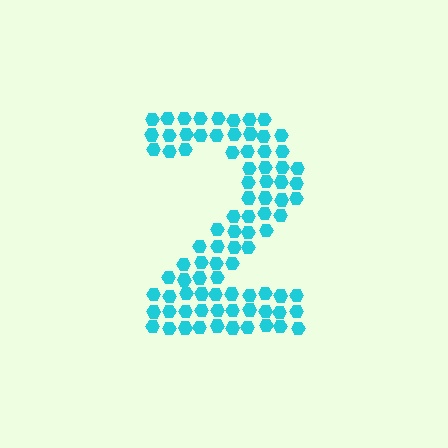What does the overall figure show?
The overall figure shows the digit 2.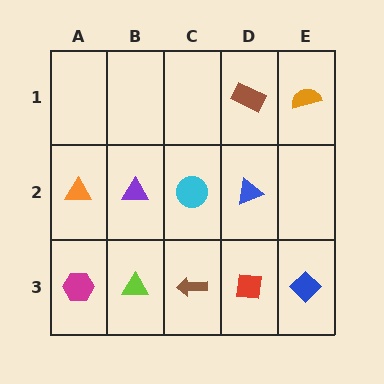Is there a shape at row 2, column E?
No, that cell is empty.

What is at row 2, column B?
A purple triangle.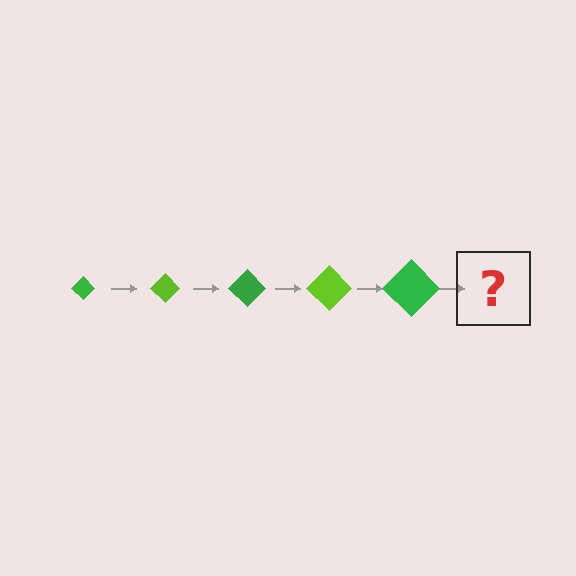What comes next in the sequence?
The next element should be a lime diamond, larger than the previous one.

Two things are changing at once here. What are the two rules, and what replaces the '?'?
The two rules are that the diamond grows larger each step and the color cycles through green and lime. The '?' should be a lime diamond, larger than the previous one.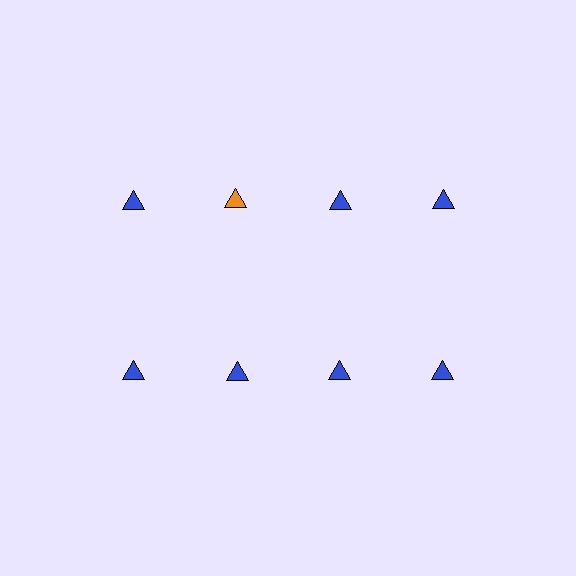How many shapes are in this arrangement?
There are 8 shapes arranged in a grid pattern.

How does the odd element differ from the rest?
It has a different color: orange instead of blue.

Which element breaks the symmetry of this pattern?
The orange triangle in the top row, second from left column breaks the symmetry. All other shapes are blue triangles.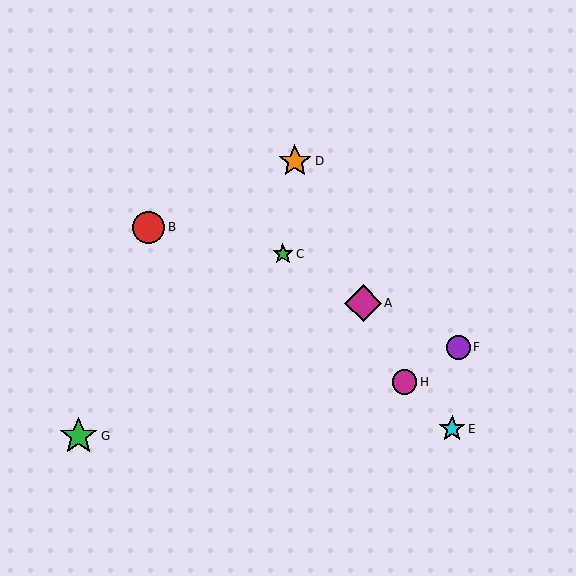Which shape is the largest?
The green star (labeled G) is the largest.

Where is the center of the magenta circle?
The center of the magenta circle is at (404, 382).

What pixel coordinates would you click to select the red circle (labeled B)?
Click at (149, 227) to select the red circle B.